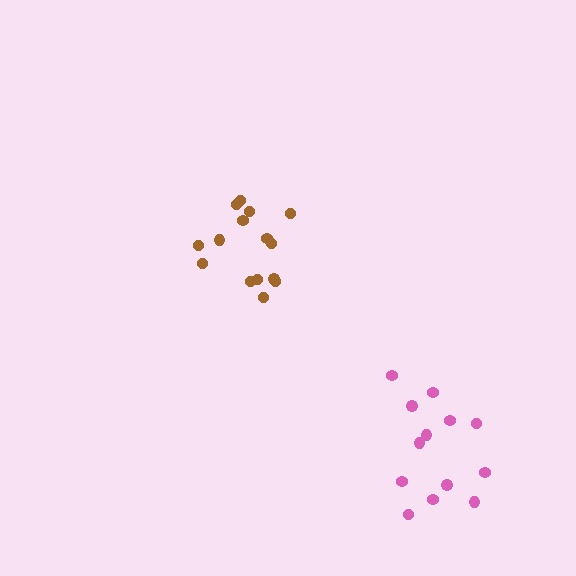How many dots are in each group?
Group 1: 13 dots, Group 2: 15 dots (28 total).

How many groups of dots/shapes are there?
There are 2 groups.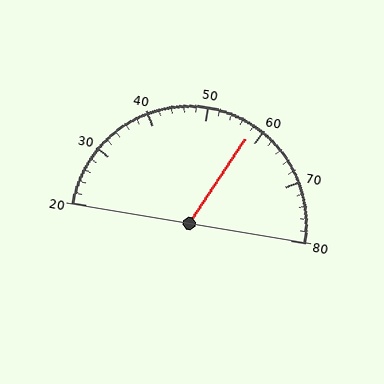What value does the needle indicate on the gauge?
The needle indicates approximately 58.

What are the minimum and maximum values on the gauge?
The gauge ranges from 20 to 80.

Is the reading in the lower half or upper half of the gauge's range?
The reading is in the upper half of the range (20 to 80).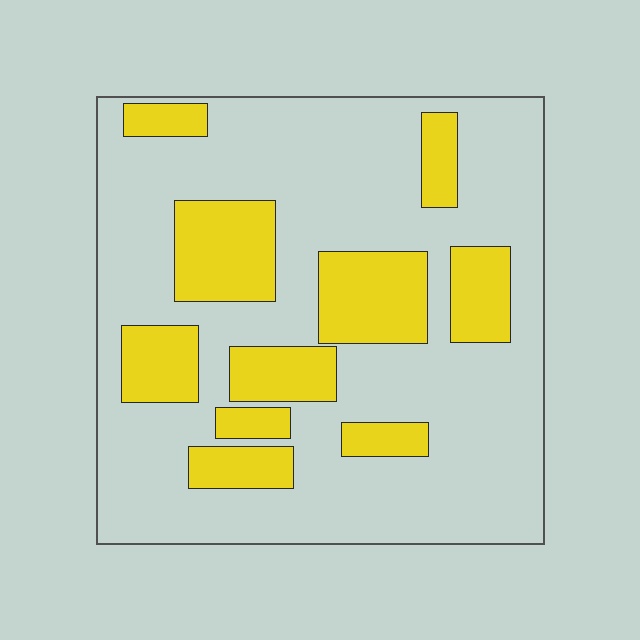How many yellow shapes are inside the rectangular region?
10.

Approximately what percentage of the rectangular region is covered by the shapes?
Approximately 25%.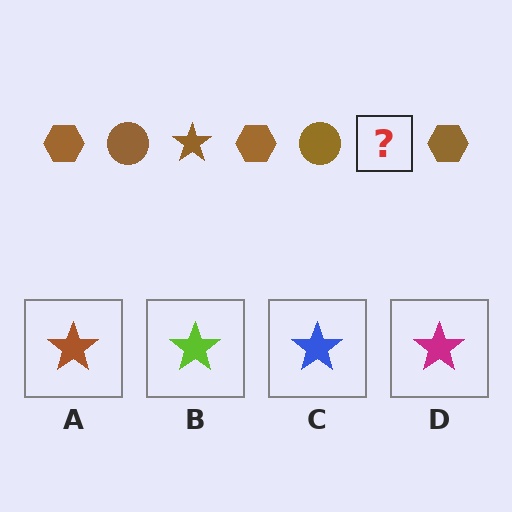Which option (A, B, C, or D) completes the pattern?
A.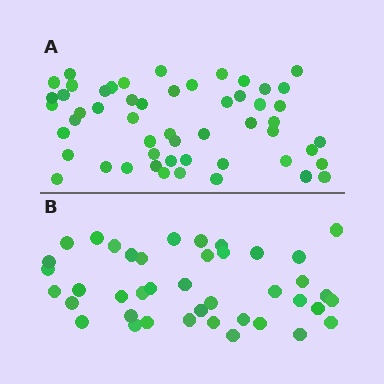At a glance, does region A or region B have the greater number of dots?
Region A (the top region) has more dots.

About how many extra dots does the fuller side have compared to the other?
Region A has roughly 12 or so more dots than region B.